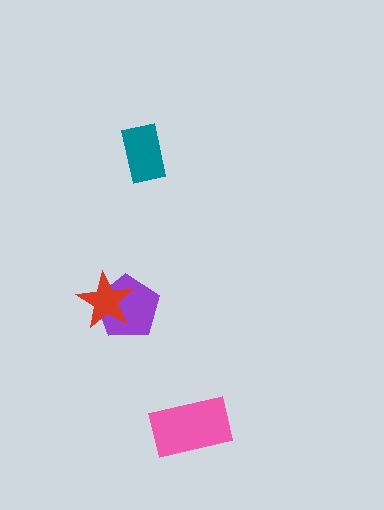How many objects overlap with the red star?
1 object overlaps with the red star.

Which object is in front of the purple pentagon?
The red star is in front of the purple pentagon.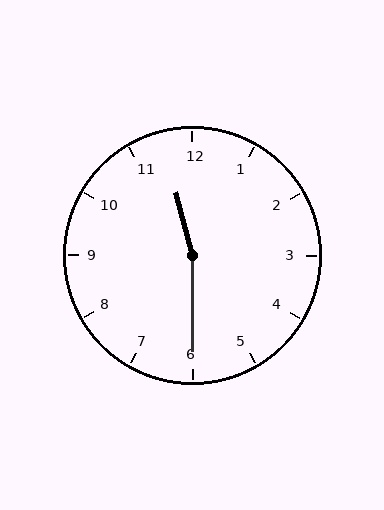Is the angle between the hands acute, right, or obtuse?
It is obtuse.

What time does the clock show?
11:30.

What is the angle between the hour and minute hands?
Approximately 165 degrees.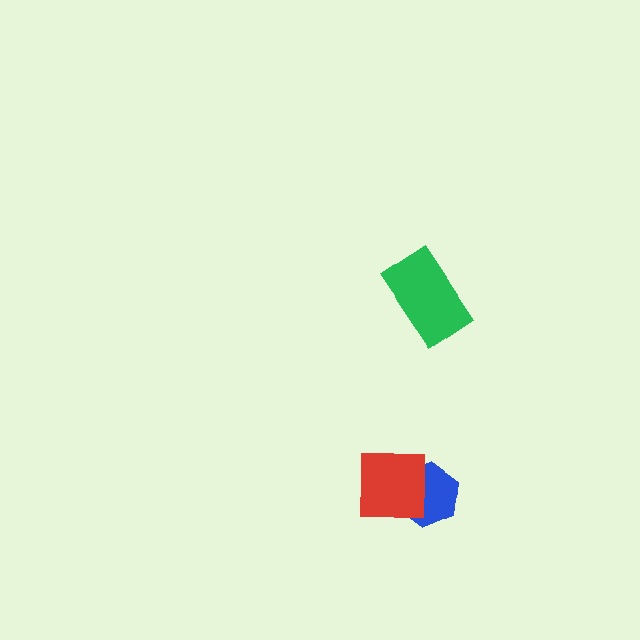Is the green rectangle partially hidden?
No, no other shape covers it.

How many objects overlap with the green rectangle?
0 objects overlap with the green rectangle.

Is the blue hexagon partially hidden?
Yes, it is partially covered by another shape.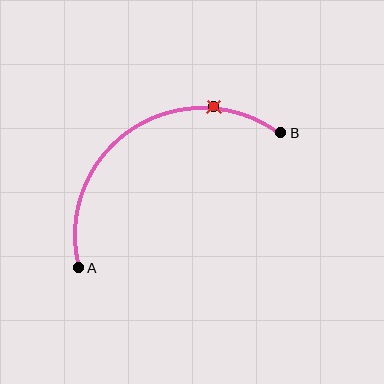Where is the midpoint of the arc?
The arc midpoint is the point on the curve farthest from the straight line joining A and B. It sits above and to the left of that line.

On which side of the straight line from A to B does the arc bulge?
The arc bulges above and to the left of the straight line connecting A and B.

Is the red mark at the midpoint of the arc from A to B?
No. The red mark lies on the arc but is closer to endpoint B. The arc midpoint would be at the point on the curve equidistant along the arc from both A and B.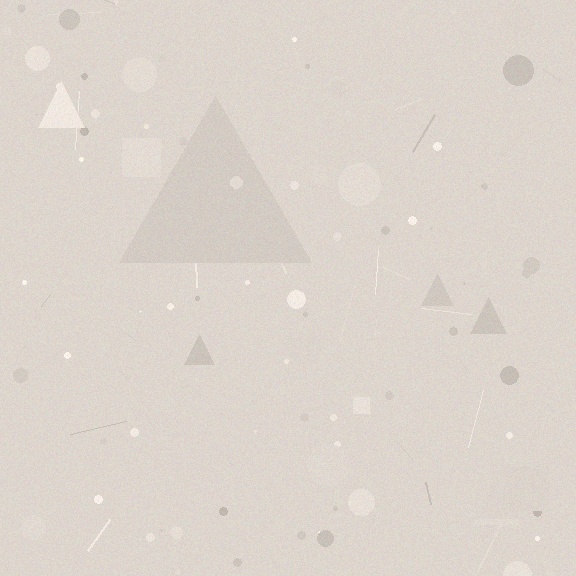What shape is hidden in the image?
A triangle is hidden in the image.